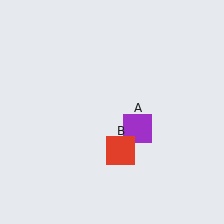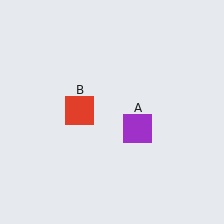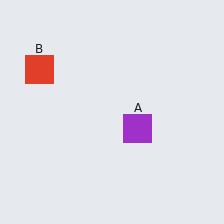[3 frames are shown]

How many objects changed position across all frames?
1 object changed position: red square (object B).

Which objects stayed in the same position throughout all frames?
Purple square (object A) remained stationary.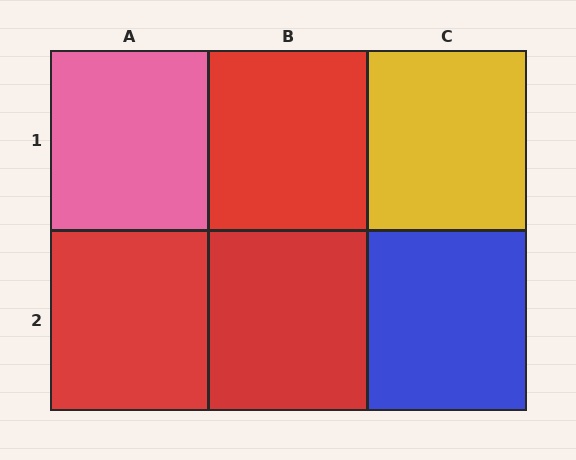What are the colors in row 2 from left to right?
Red, red, blue.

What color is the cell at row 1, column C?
Yellow.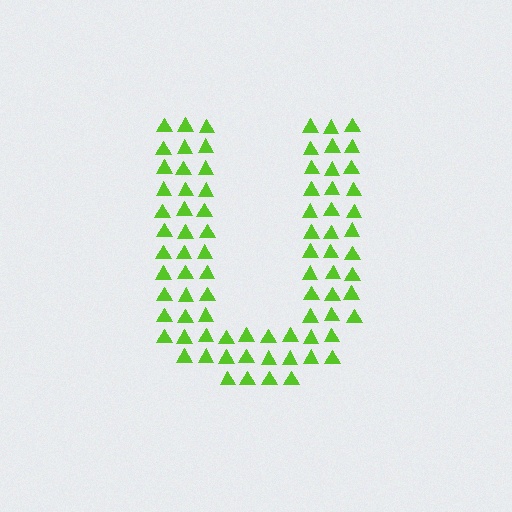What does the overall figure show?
The overall figure shows the letter U.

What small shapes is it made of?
It is made of small triangles.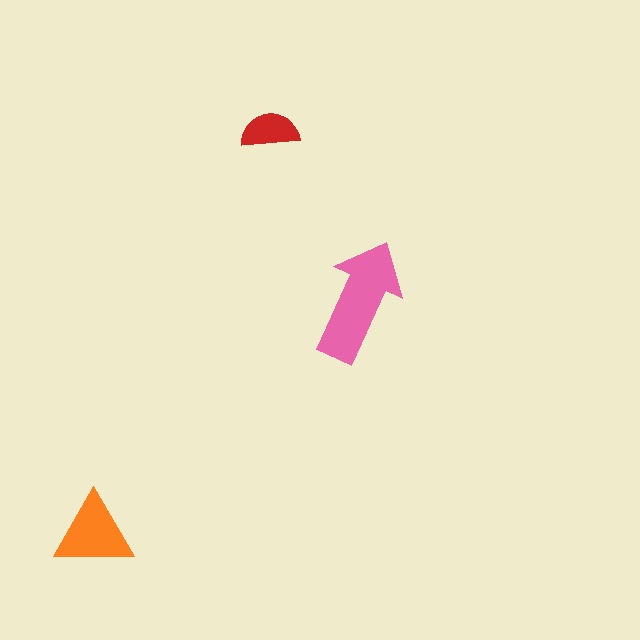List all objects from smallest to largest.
The red semicircle, the orange triangle, the pink arrow.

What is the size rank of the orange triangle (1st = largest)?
2nd.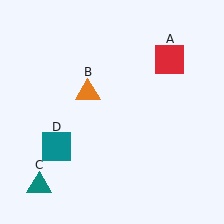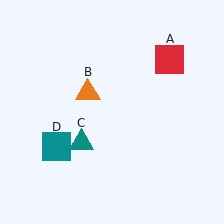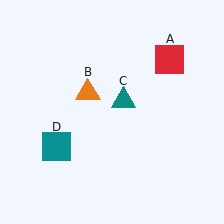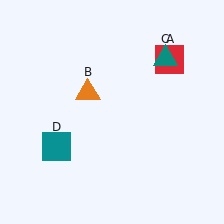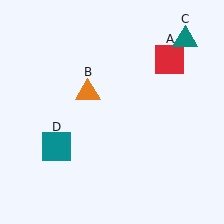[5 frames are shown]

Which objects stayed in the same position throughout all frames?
Red square (object A) and orange triangle (object B) and teal square (object D) remained stationary.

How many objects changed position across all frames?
1 object changed position: teal triangle (object C).